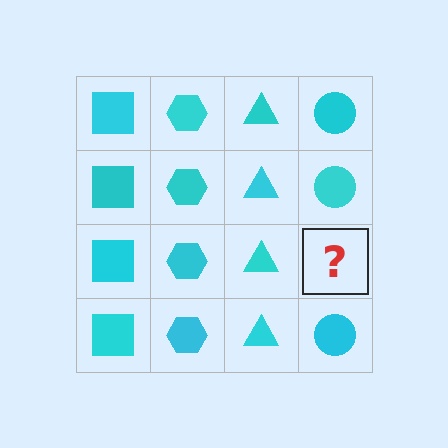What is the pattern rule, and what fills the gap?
The rule is that each column has a consistent shape. The gap should be filled with a cyan circle.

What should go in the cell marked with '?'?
The missing cell should contain a cyan circle.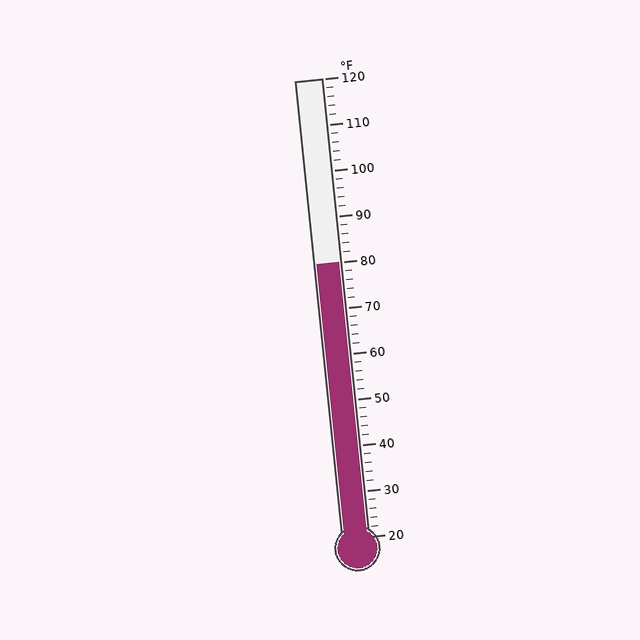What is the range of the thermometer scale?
The thermometer scale ranges from 20°F to 120°F.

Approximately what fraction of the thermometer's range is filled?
The thermometer is filled to approximately 60% of its range.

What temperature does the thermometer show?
The thermometer shows approximately 80°F.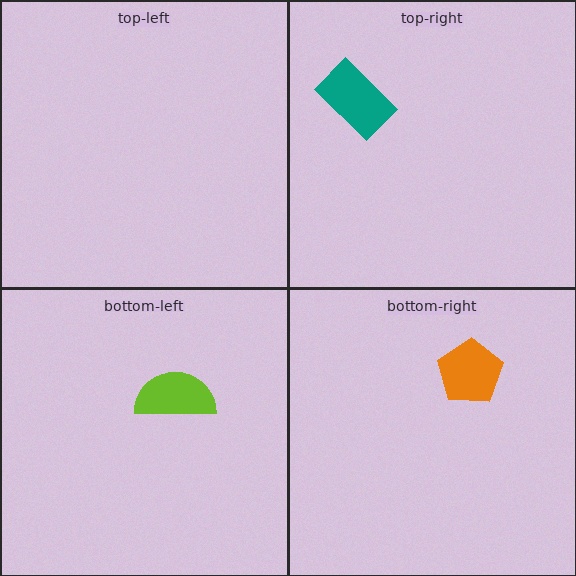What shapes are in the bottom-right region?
The orange pentagon.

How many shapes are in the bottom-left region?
1.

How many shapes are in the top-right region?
1.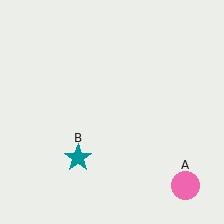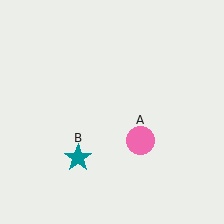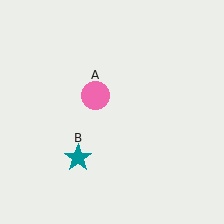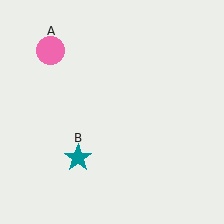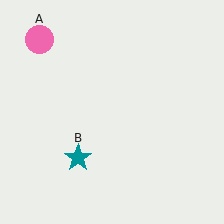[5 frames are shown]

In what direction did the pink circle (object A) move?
The pink circle (object A) moved up and to the left.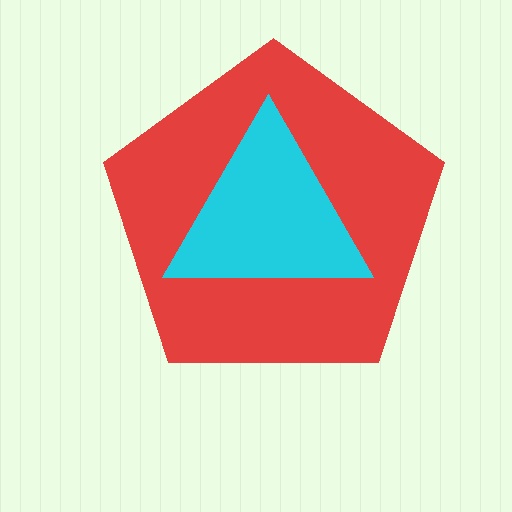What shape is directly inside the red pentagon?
The cyan triangle.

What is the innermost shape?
The cyan triangle.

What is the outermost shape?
The red pentagon.